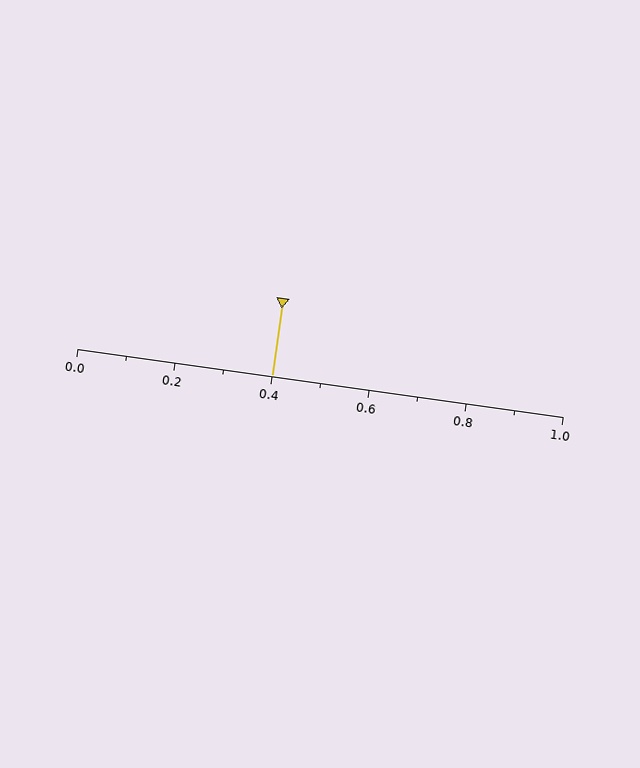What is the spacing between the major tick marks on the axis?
The major ticks are spaced 0.2 apart.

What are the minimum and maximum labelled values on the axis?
The axis runs from 0.0 to 1.0.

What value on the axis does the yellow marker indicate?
The marker indicates approximately 0.4.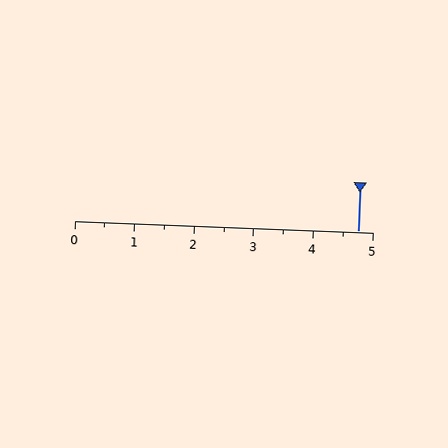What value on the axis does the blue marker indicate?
The marker indicates approximately 4.8.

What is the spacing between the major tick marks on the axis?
The major ticks are spaced 1 apart.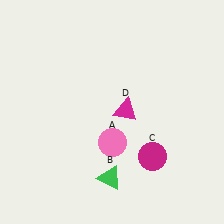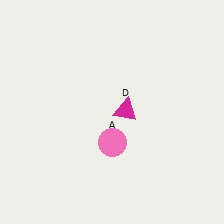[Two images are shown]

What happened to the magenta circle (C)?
The magenta circle (C) was removed in Image 2. It was in the bottom-right area of Image 1.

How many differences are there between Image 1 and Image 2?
There are 2 differences between the two images.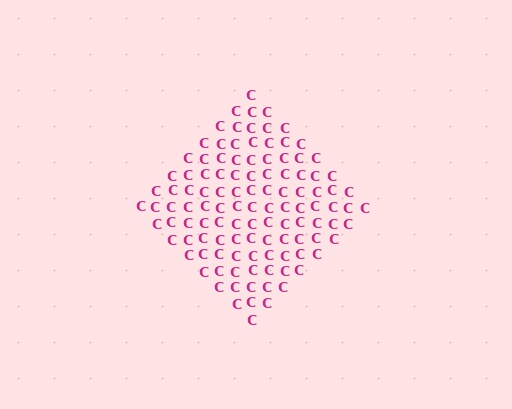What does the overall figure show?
The overall figure shows a diamond.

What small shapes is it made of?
It is made of small letter C's.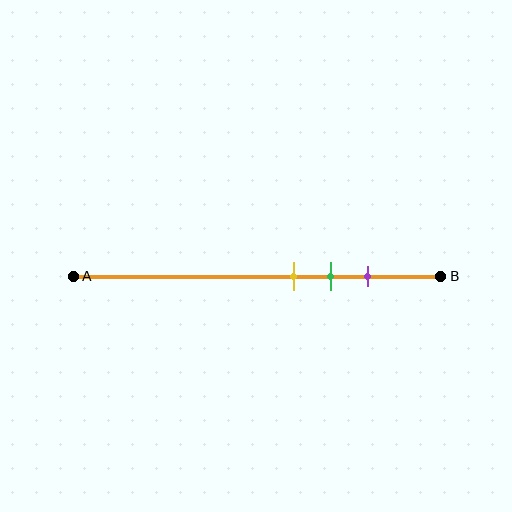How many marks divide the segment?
There are 3 marks dividing the segment.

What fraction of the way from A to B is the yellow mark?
The yellow mark is approximately 60% (0.6) of the way from A to B.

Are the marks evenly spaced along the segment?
Yes, the marks are approximately evenly spaced.